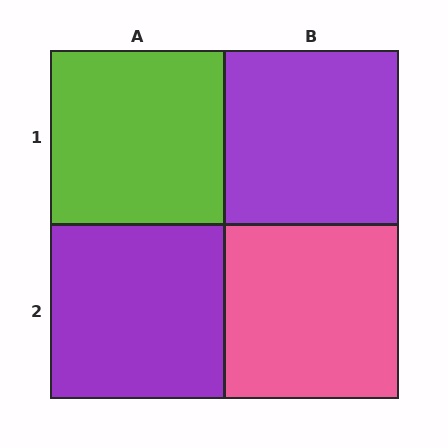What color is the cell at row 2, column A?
Purple.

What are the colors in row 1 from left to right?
Lime, purple.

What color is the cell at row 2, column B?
Pink.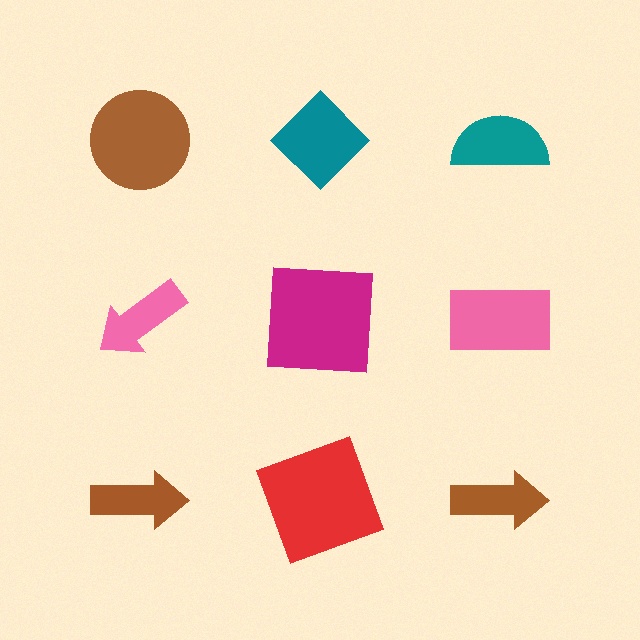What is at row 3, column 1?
A brown arrow.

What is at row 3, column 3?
A brown arrow.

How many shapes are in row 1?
3 shapes.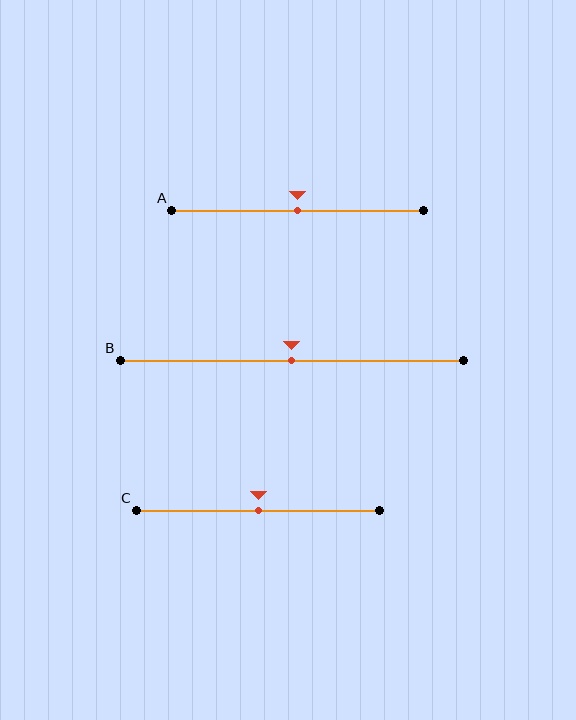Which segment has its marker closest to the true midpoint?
Segment A has its marker closest to the true midpoint.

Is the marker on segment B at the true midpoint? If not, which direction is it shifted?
Yes, the marker on segment B is at the true midpoint.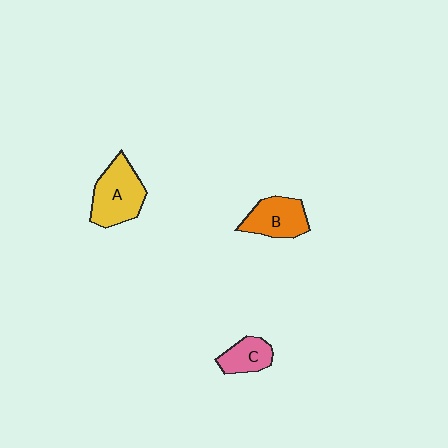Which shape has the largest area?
Shape A (yellow).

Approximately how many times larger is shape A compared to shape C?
Approximately 1.8 times.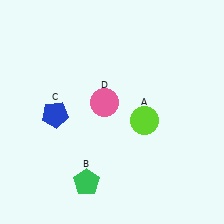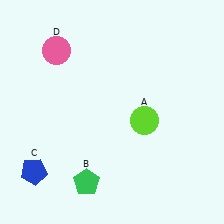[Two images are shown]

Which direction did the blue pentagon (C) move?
The blue pentagon (C) moved down.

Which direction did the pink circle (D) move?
The pink circle (D) moved up.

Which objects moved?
The objects that moved are: the blue pentagon (C), the pink circle (D).